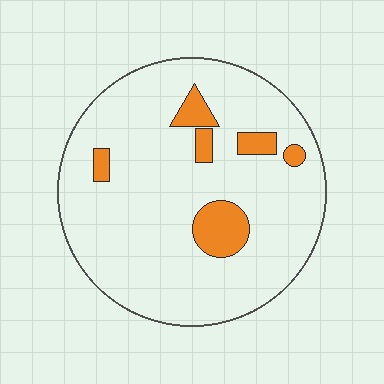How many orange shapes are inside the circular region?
6.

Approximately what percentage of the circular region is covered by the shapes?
Approximately 10%.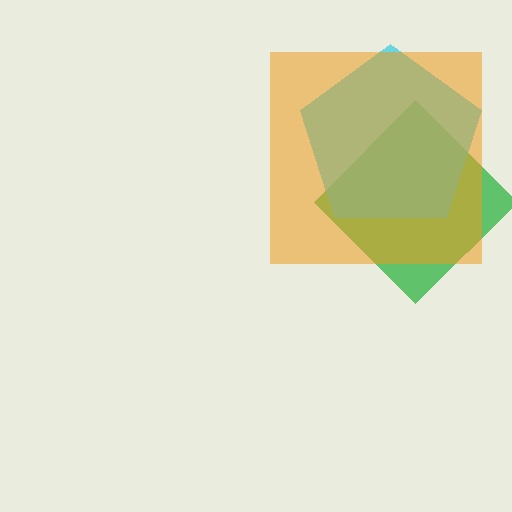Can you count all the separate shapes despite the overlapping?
Yes, there are 3 separate shapes.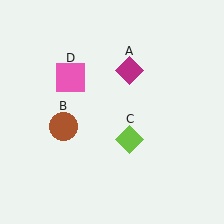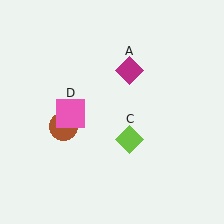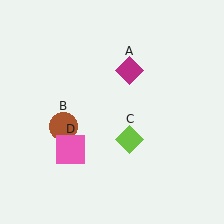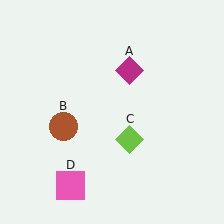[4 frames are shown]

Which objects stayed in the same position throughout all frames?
Magenta diamond (object A) and brown circle (object B) and lime diamond (object C) remained stationary.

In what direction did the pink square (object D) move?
The pink square (object D) moved down.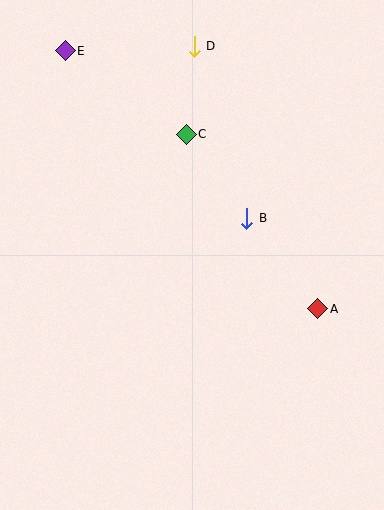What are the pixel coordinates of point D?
Point D is at (194, 46).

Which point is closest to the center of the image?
Point B at (247, 218) is closest to the center.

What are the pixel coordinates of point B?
Point B is at (247, 218).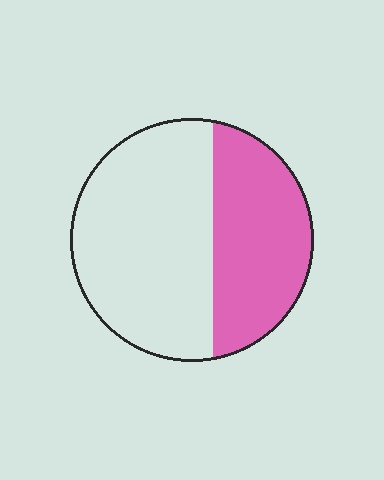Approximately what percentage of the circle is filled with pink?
Approximately 40%.